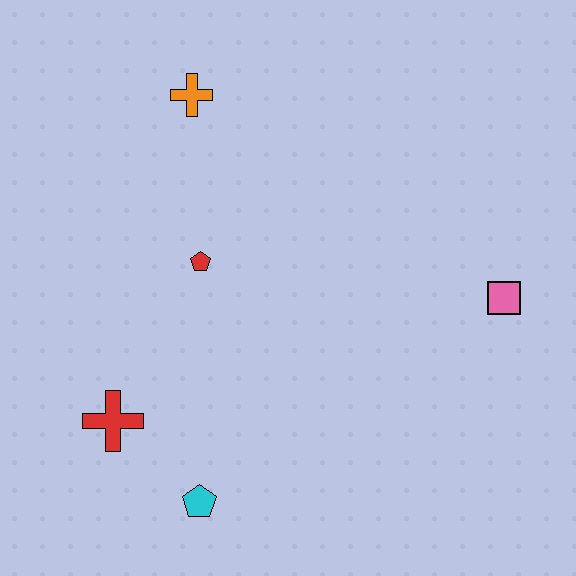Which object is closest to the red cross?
The cyan pentagon is closest to the red cross.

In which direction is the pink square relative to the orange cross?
The pink square is to the right of the orange cross.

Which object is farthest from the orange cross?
The cyan pentagon is farthest from the orange cross.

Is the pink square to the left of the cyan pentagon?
No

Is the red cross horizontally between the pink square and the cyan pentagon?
No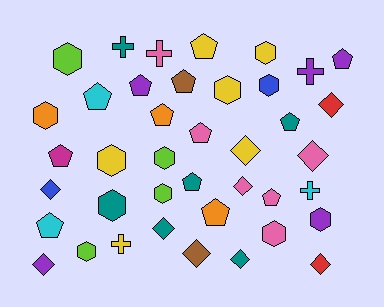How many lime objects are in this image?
There are 4 lime objects.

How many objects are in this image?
There are 40 objects.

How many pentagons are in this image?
There are 13 pentagons.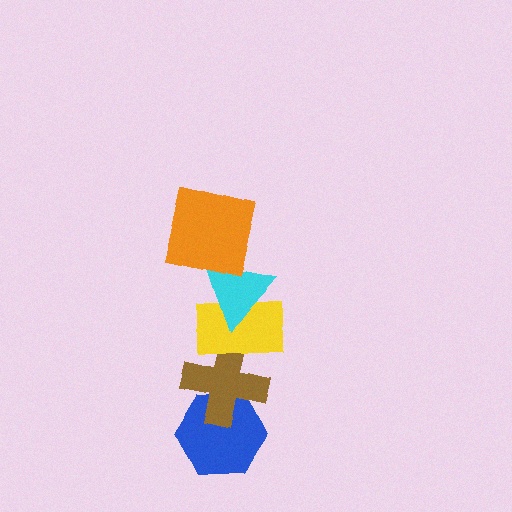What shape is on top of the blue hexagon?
The brown cross is on top of the blue hexagon.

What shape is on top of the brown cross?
The yellow rectangle is on top of the brown cross.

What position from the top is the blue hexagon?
The blue hexagon is 5th from the top.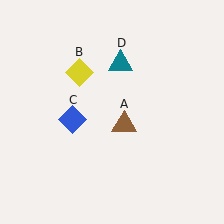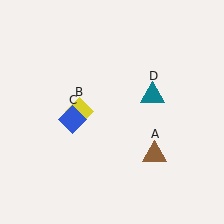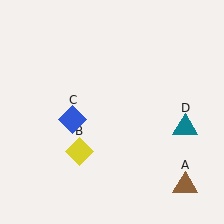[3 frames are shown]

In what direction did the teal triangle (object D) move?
The teal triangle (object D) moved down and to the right.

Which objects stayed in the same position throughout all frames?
Blue diamond (object C) remained stationary.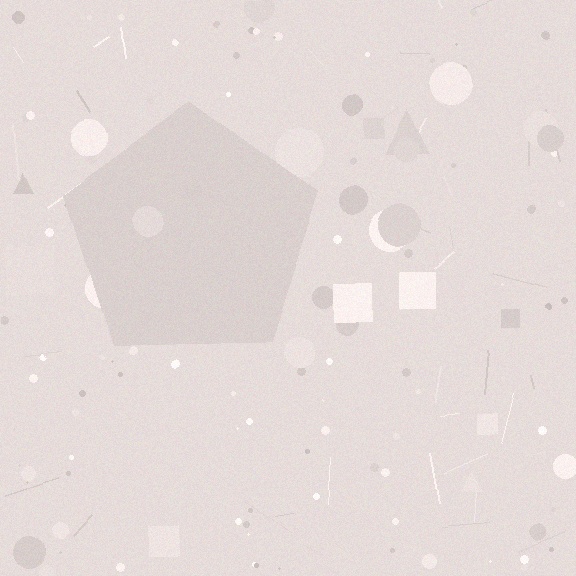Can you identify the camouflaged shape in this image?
The camouflaged shape is a pentagon.